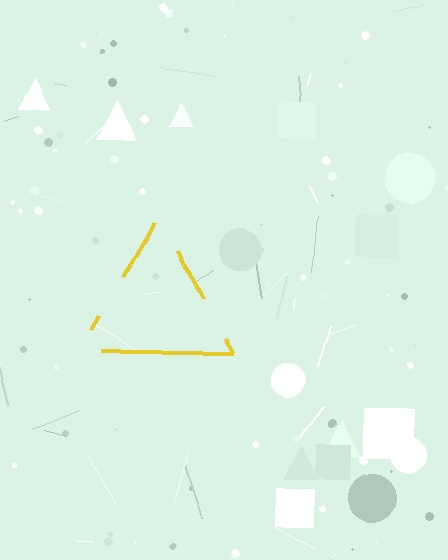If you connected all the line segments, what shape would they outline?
They would outline a triangle.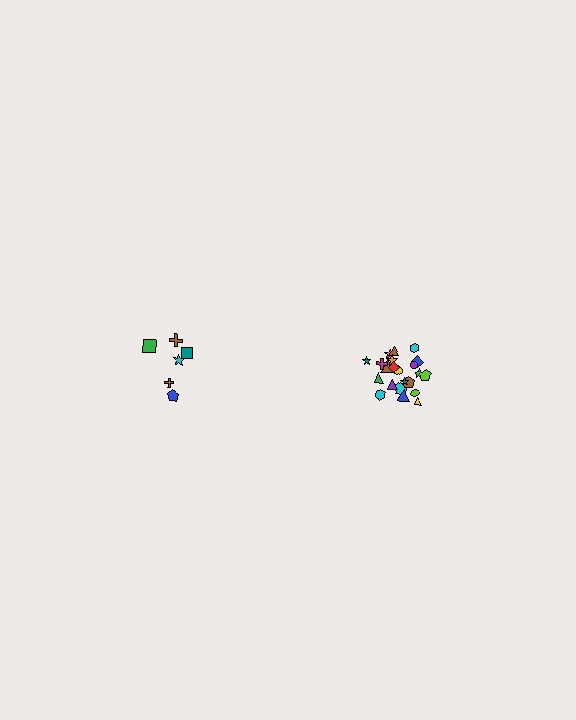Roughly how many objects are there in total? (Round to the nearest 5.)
Roughly 30 objects in total.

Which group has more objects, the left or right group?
The right group.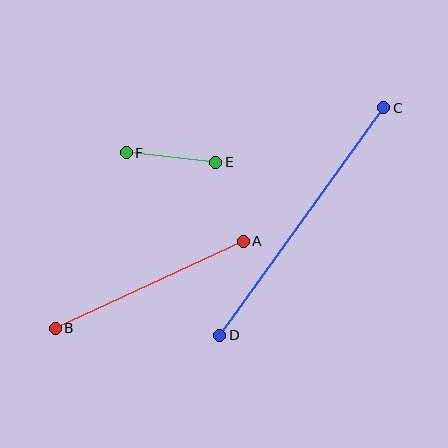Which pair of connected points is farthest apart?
Points C and D are farthest apart.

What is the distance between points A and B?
The distance is approximately 207 pixels.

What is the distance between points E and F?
The distance is approximately 90 pixels.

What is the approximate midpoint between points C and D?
The midpoint is at approximately (302, 222) pixels.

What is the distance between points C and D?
The distance is approximately 281 pixels.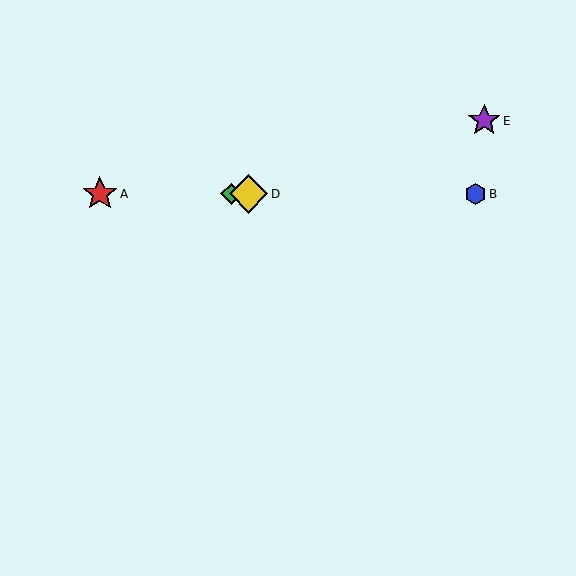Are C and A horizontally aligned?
Yes, both are at y≈194.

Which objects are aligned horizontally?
Objects A, B, C, D are aligned horizontally.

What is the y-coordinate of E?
Object E is at y≈121.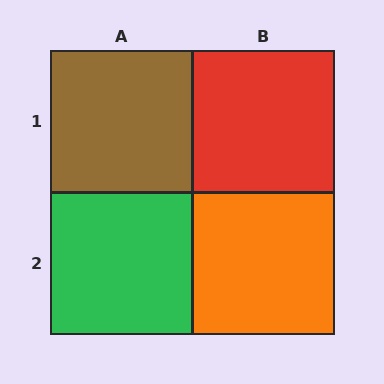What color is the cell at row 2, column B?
Orange.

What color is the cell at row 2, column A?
Green.